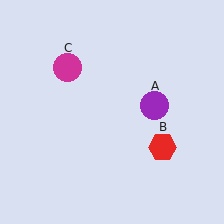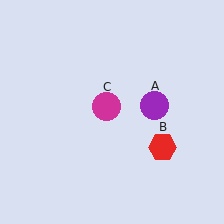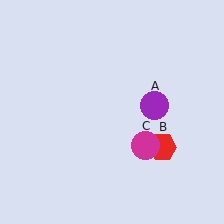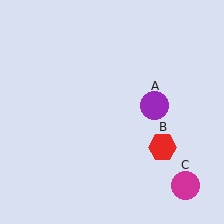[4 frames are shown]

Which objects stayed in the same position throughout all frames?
Purple circle (object A) and red hexagon (object B) remained stationary.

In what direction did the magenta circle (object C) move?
The magenta circle (object C) moved down and to the right.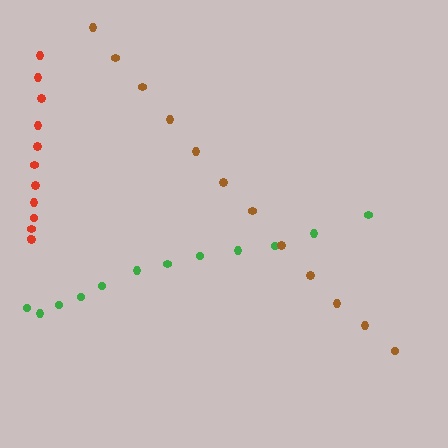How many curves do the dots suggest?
There are 3 distinct paths.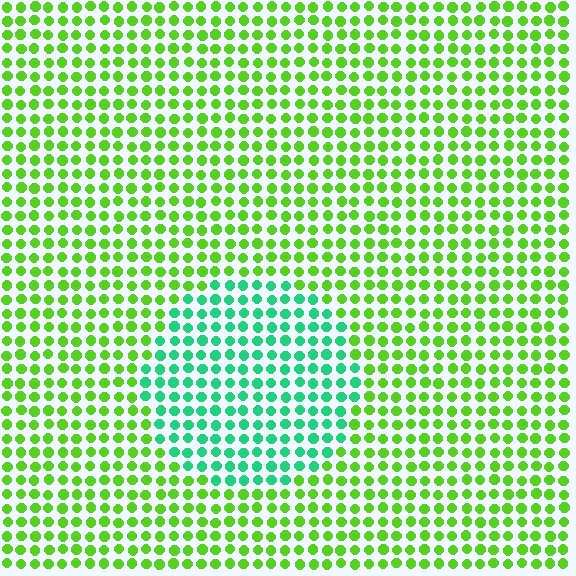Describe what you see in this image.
The image is filled with small lime elements in a uniform arrangement. A circle-shaped region is visible where the elements are tinted to a slightly different hue, forming a subtle color boundary.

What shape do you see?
I see a circle.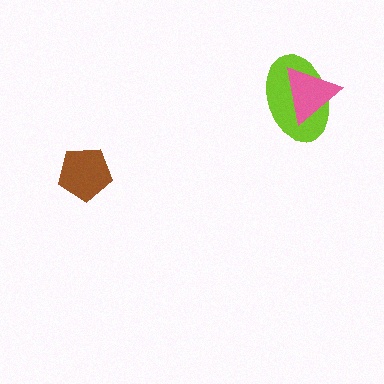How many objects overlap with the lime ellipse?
1 object overlaps with the lime ellipse.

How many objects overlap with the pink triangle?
1 object overlaps with the pink triangle.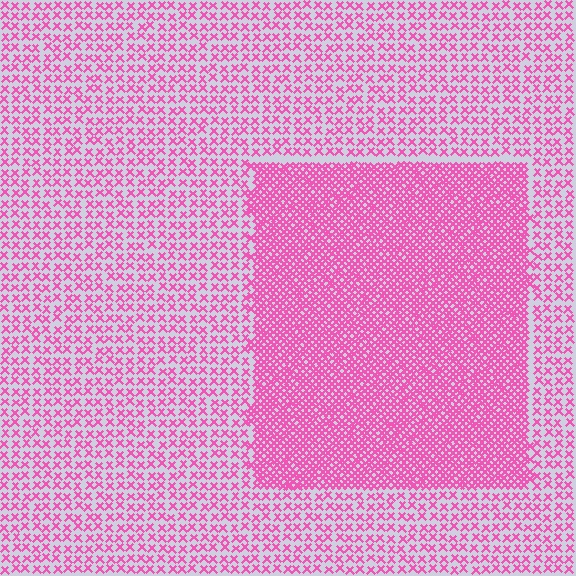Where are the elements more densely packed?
The elements are more densely packed inside the rectangle boundary.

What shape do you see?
I see a rectangle.